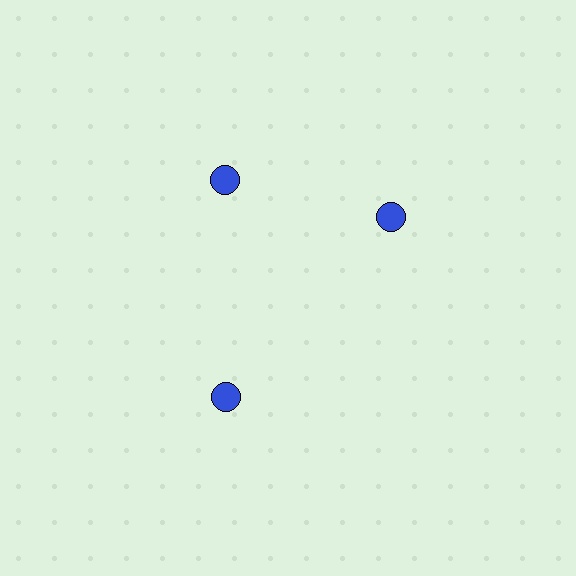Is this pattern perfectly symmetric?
No. The 3 blue circles are arranged in a ring, but one element near the 3 o'clock position is rotated out of alignment along the ring, breaking the 3-fold rotational symmetry.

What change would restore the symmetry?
The symmetry would be restored by rotating it back into even spacing with its neighbors so that all 3 circles sit at equal angles and equal distance from the center.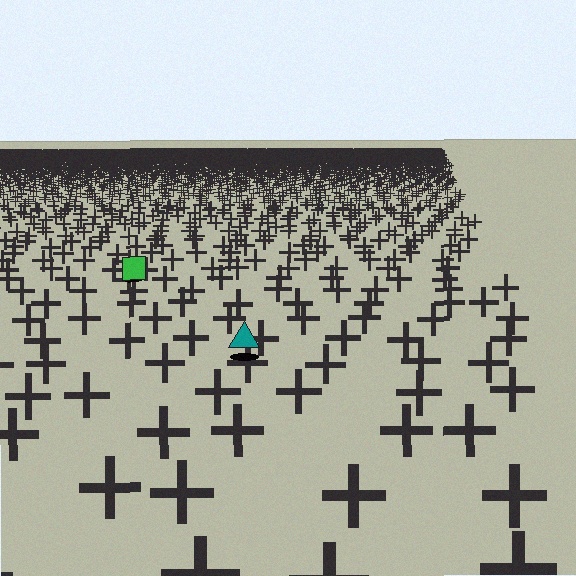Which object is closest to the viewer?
The teal triangle is closest. The texture marks near it are larger and more spread out.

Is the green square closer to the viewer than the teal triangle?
No. The teal triangle is closer — you can tell from the texture gradient: the ground texture is coarser near it.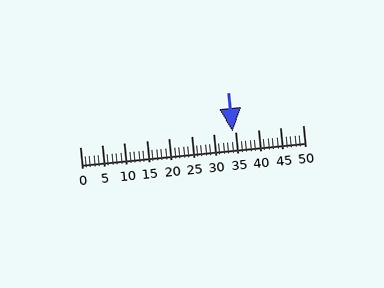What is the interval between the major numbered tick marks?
The major tick marks are spaced 5 units apart.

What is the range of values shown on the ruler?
The ruler shows values from 0 to 50.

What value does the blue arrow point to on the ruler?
The blue arrow points to approximately 34.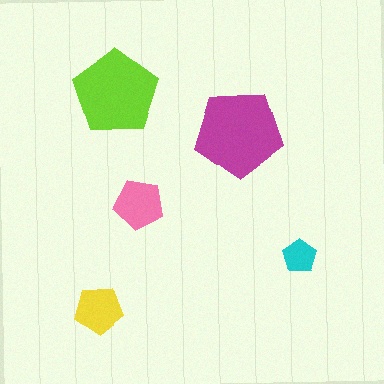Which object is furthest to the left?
The yellow pentagon is leftmost.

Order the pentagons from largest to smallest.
the magenta one, the lime one, the pink one, the yellow one, the cyan one.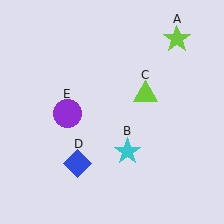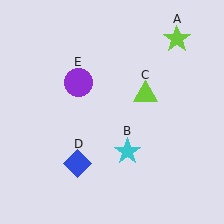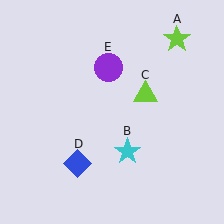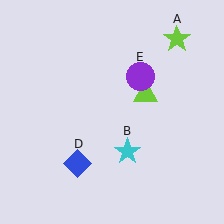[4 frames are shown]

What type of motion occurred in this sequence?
The purple circle (object E) rotated clockwise around the center of the scene.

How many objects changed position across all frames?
1 object changed position: purple circle (object E).